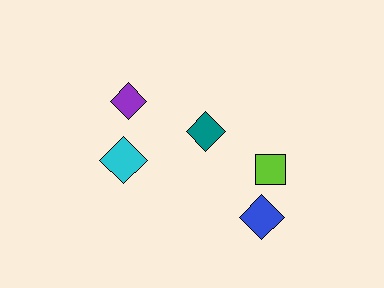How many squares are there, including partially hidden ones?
There is 1 square.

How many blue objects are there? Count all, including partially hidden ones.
There is 1 blue object.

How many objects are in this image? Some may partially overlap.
There are 5 objects.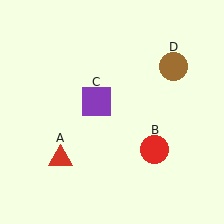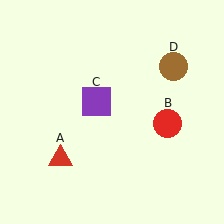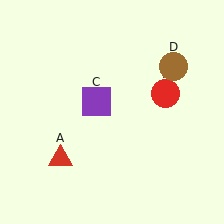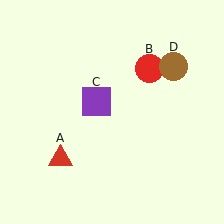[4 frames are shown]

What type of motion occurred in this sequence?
The red circle (object B) rotated counterclockwise around the center of the scene.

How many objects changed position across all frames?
1 object changed position: red circle (object B).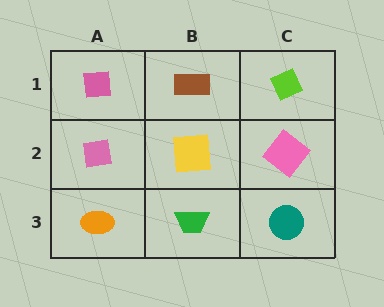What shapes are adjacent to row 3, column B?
A yellow square (row 2, column B), an orange ellipse (row 3, column A), a teal circle (row 3, column C).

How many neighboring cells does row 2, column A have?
3.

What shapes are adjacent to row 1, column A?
A pink square (row 2, column A), a brown rectangle (row 1, column B).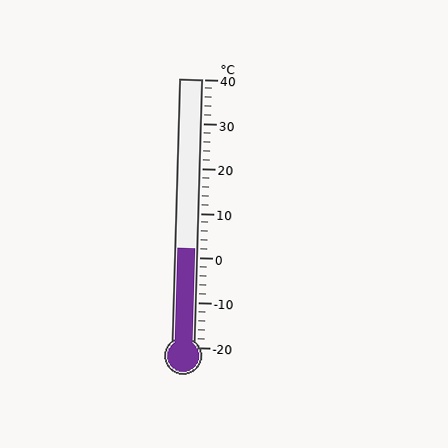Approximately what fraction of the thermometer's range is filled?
The thermometer is filled to approximately 35% of its range.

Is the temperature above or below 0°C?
The temperature is above 0°C.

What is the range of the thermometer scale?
The thermometer scale ranges from -20°C to 40°C.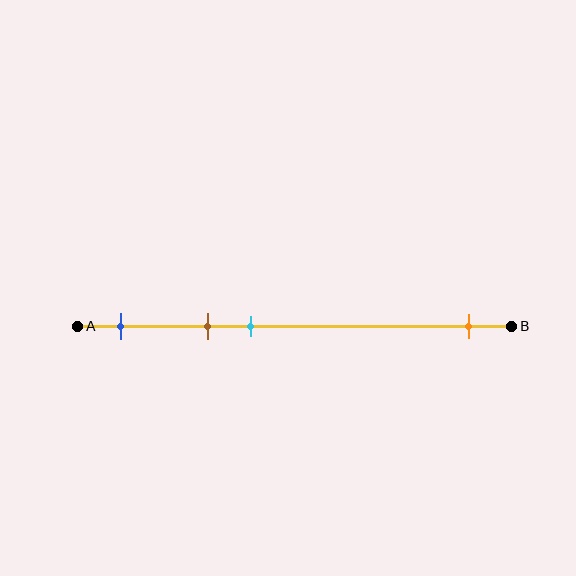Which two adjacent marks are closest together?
The brown and cyan marks are the closest adjacent pair.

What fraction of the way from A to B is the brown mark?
The brown mark is approximately 30% (0.3) of the way from A to B.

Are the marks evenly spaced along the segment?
No, the marks are not evenly spaced.